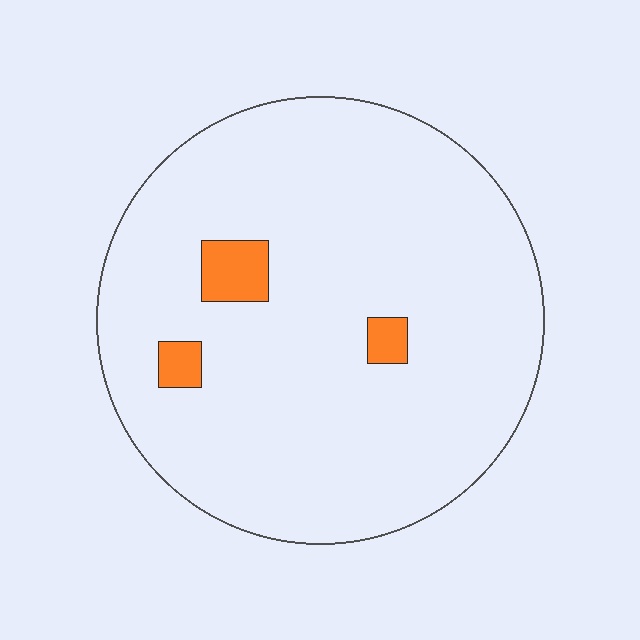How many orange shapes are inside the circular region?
3.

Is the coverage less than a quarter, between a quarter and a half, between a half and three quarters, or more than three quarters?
Less than a quarter.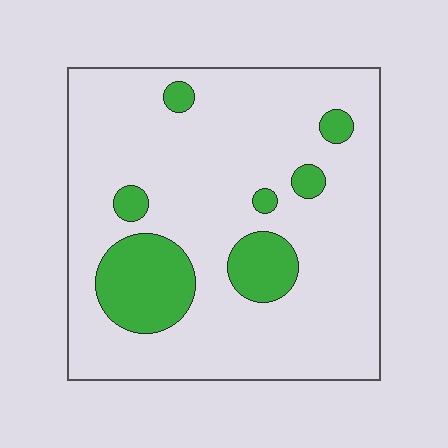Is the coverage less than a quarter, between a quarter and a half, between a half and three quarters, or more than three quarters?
Less than a quarter.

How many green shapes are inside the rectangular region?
7.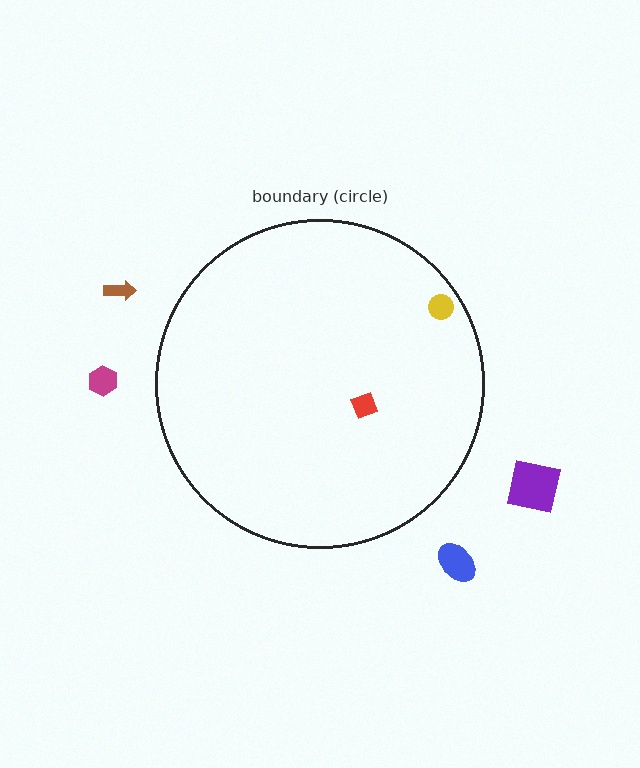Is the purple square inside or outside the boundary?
Outside.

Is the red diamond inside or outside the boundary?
Inside.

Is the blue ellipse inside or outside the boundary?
Outside.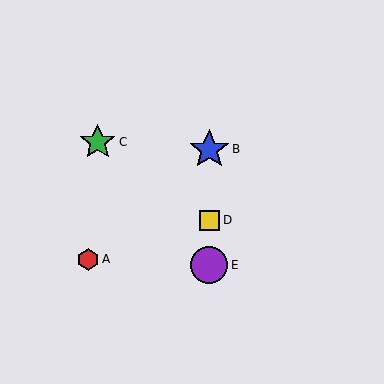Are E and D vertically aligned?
Yes, both are at x≈209.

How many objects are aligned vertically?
3 objects (B, D, E) are aligned vertically.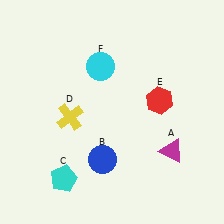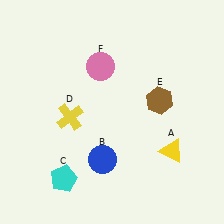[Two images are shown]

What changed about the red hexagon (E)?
In Image 1, E is red. In Image 2, it changed to brown.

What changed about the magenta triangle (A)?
In Image 1, A is magenta. In Image 2, it changed to yellow.